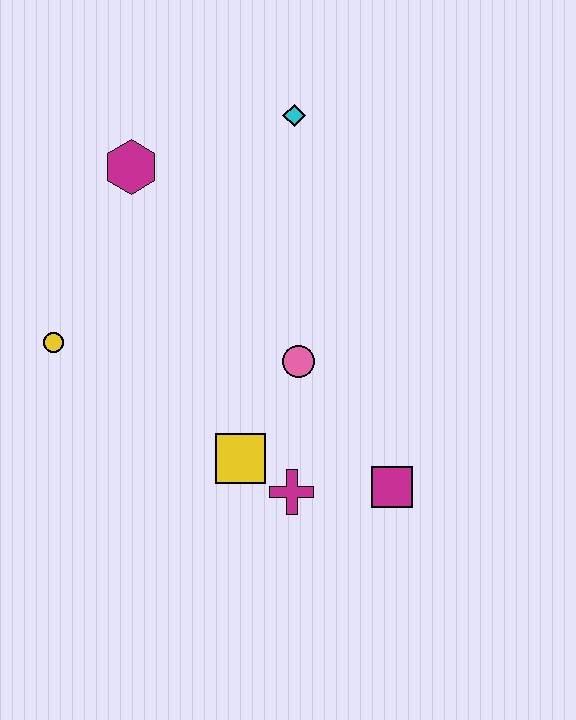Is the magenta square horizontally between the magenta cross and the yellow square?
No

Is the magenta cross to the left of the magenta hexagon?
No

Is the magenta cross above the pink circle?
No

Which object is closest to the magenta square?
The magenta cross is closest to the magenta square.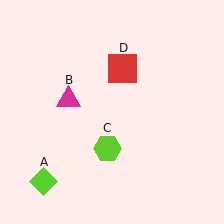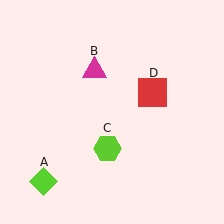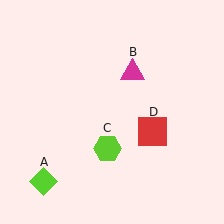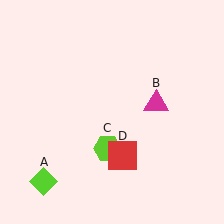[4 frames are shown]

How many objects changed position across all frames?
2 objects changed position: magenta triangle (object B), red square (object D).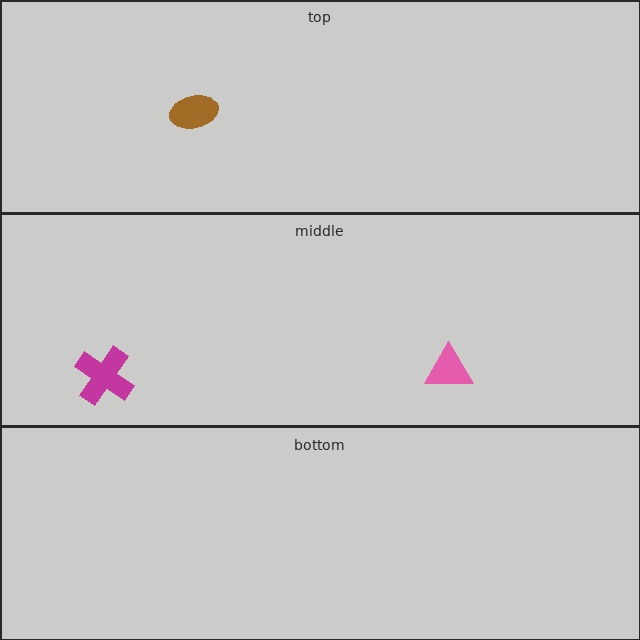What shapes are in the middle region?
The pink triangle, the magenta cross.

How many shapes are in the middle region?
2.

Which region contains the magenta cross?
The middle region.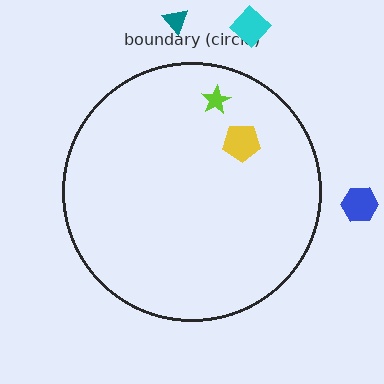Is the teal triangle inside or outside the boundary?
Outside.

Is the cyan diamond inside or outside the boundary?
Outside.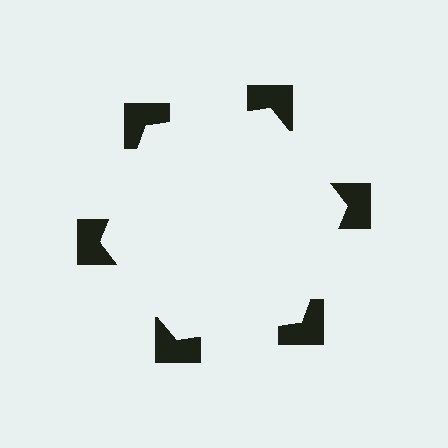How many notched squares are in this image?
There are 6 — one at each vertex of the illusory hexagon.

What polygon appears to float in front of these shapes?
An illusory hexagon — its edges are inferred from the aligned wedge cuts in the notched squares, not physically drawn.